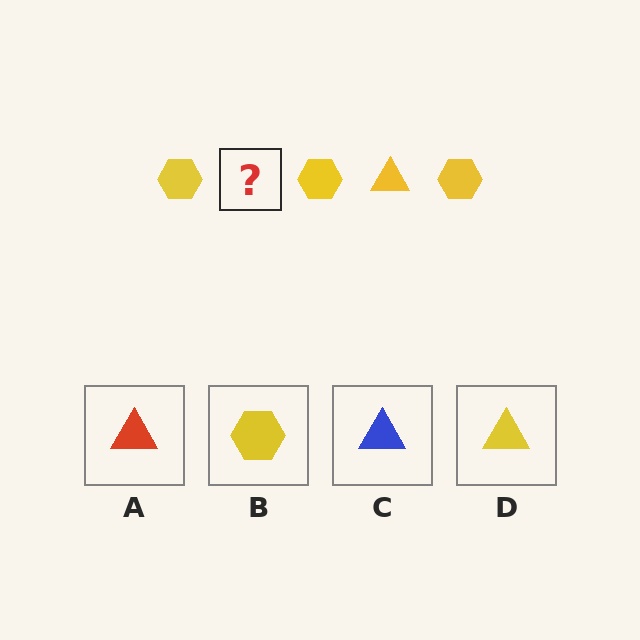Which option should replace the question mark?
Option D.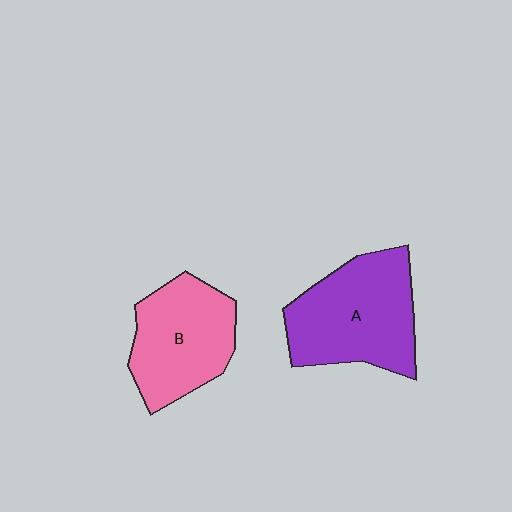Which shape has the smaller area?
Shape B (pink).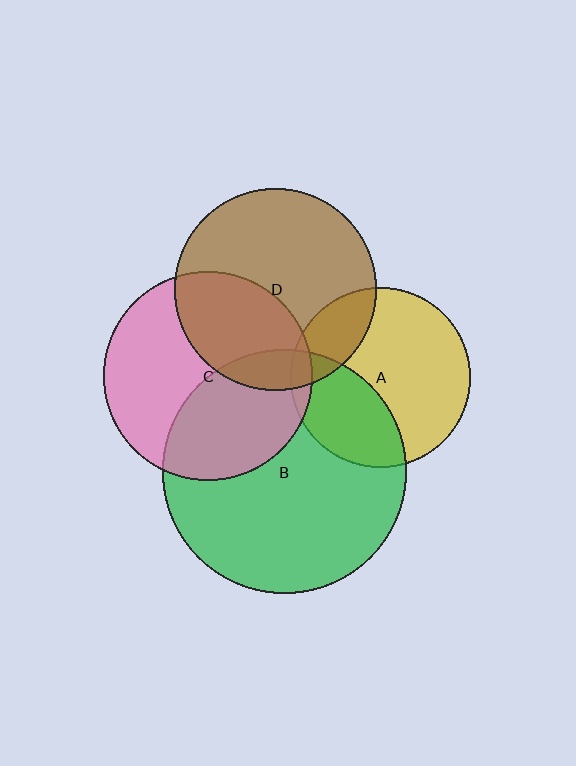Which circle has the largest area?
Circle B (green).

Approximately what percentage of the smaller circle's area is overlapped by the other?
Approximately 35%.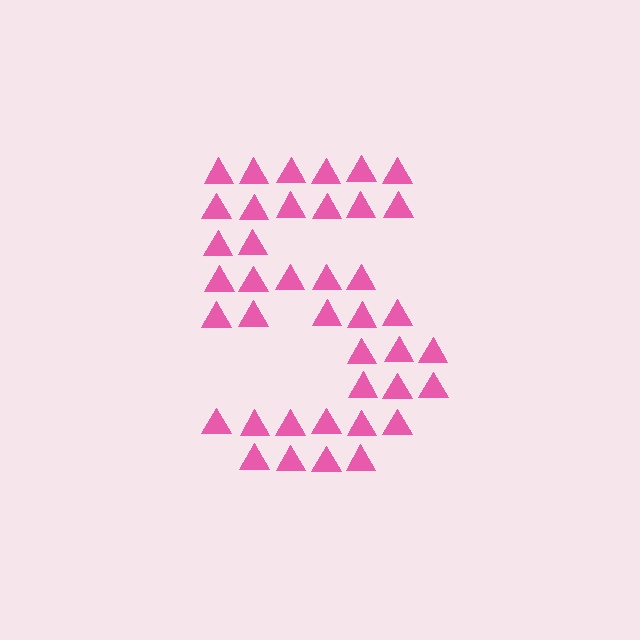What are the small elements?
The small elements are triangles.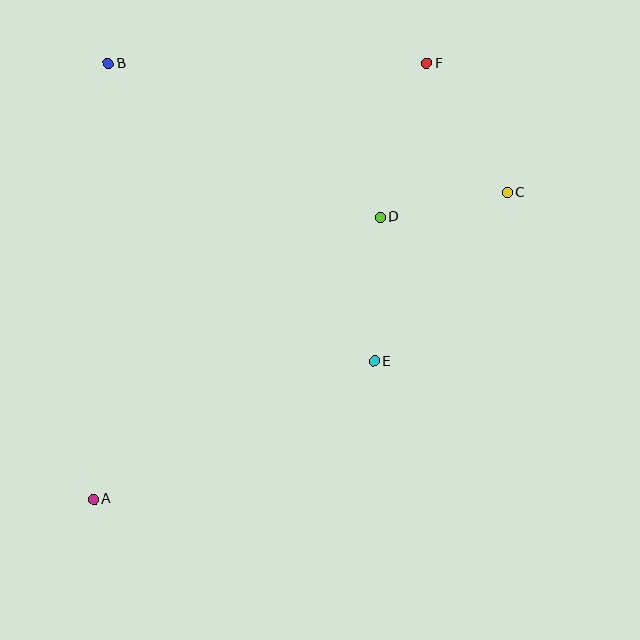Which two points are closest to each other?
Points C and D are closest to each other.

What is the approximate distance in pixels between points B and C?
The distance between B and C is approximately 420 pixels.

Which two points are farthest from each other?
Points A and F are farthest from each other.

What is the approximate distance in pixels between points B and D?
The distance between B and D is approximately 313 pixels.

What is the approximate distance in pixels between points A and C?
The distance between A and C is approximately 515 pixels.